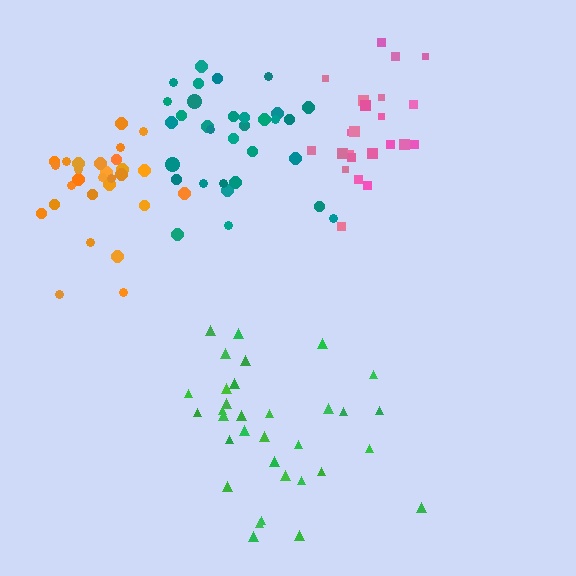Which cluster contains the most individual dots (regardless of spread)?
Green (33).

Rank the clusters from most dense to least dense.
orange, pink, teal, green.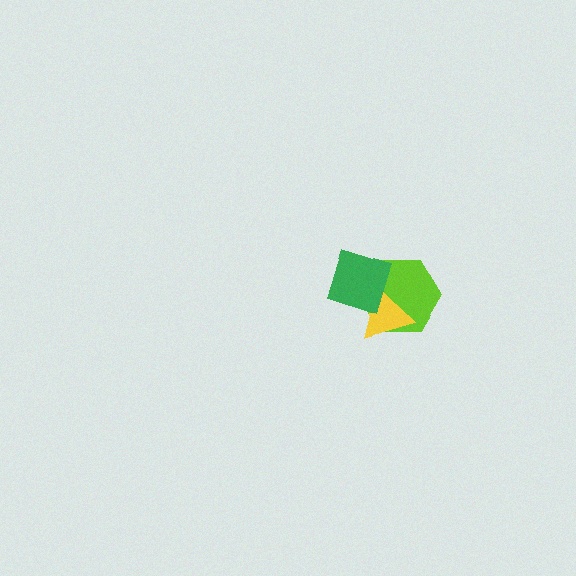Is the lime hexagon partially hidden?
Yes, it is partially covered by another shape.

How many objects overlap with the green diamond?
2 objects overlap with the green diamond.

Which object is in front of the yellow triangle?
The green diamond is in front of the yellow triangle.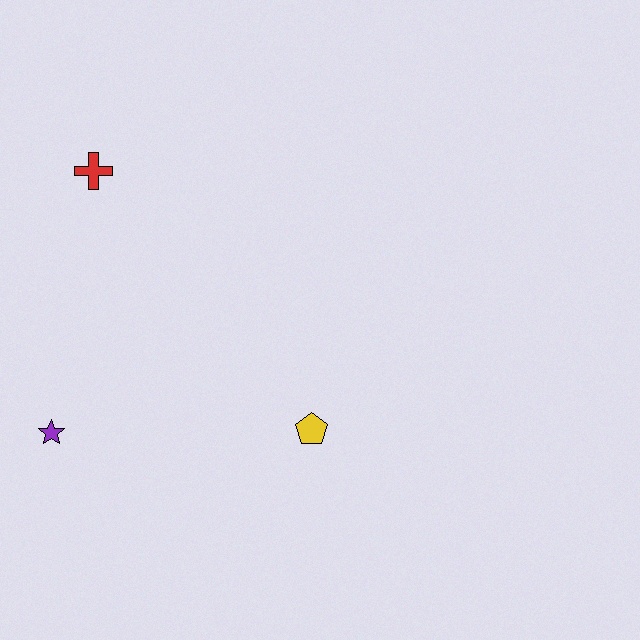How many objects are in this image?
There are 3 objects.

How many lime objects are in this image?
There are no lime objects.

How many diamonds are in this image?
There are no diamonds.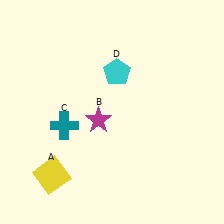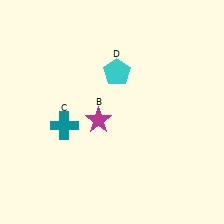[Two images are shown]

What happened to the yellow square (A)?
The yellow square (A) was removed in Image 2. It was in the bottom-left area of Image 1.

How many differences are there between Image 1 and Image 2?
There is 1 difference between the two images.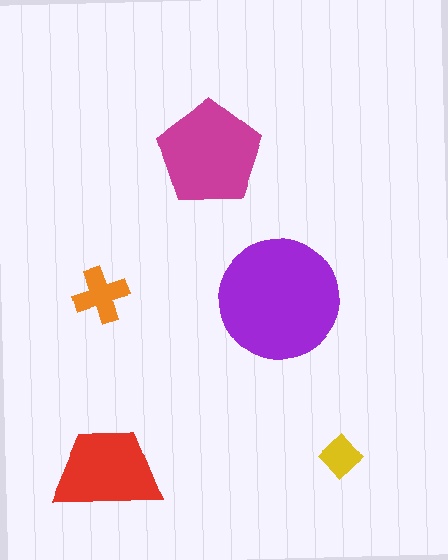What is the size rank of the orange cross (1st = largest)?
4th.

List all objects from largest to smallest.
The purple circle, the magenta pentagon, the red trapezoid, the orange cross, the yellow diamond.